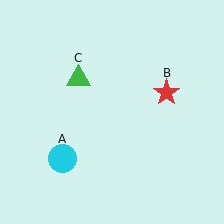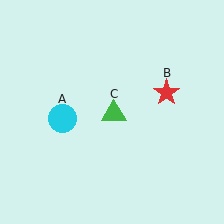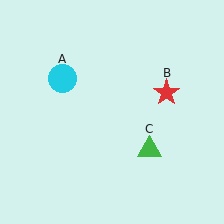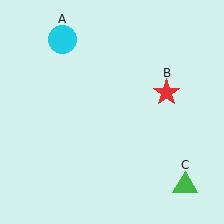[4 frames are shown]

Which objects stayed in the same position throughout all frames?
Red star (object B) remained stationary.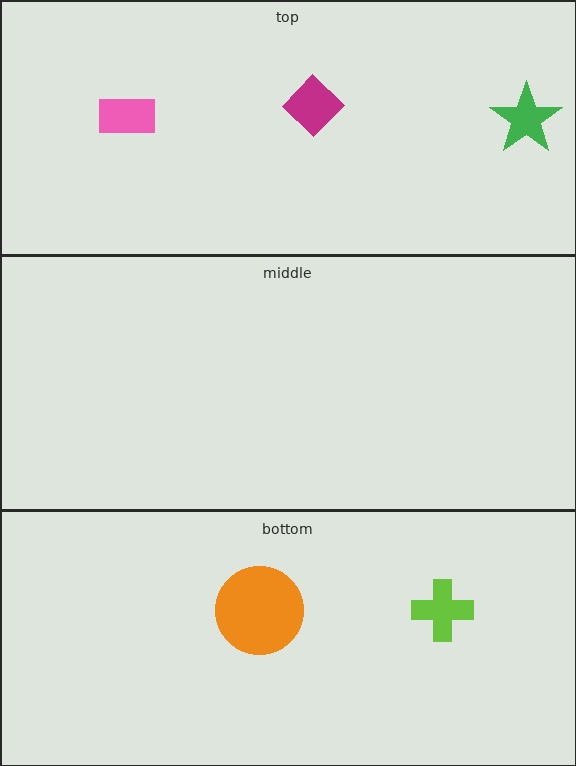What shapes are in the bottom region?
The lime cross, the orange circle.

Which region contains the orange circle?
The bottom region.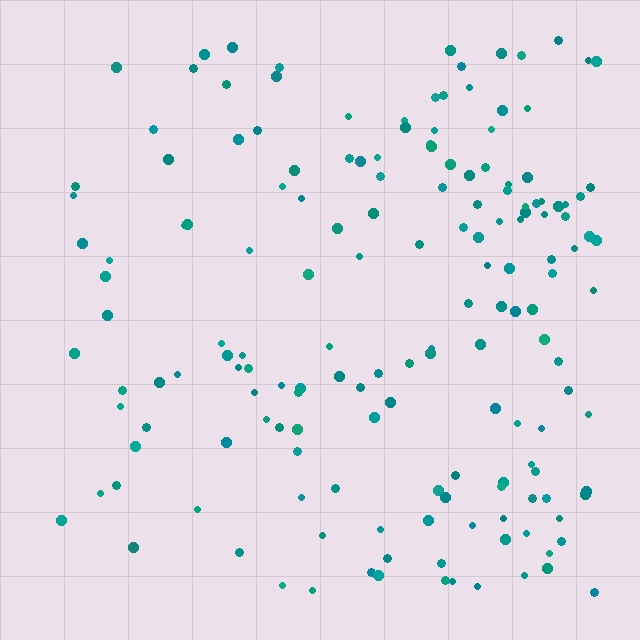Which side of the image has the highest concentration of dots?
The right.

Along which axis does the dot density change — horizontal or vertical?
Horizontal.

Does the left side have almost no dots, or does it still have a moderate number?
Still a moderate number, just noticeably fewer than the right.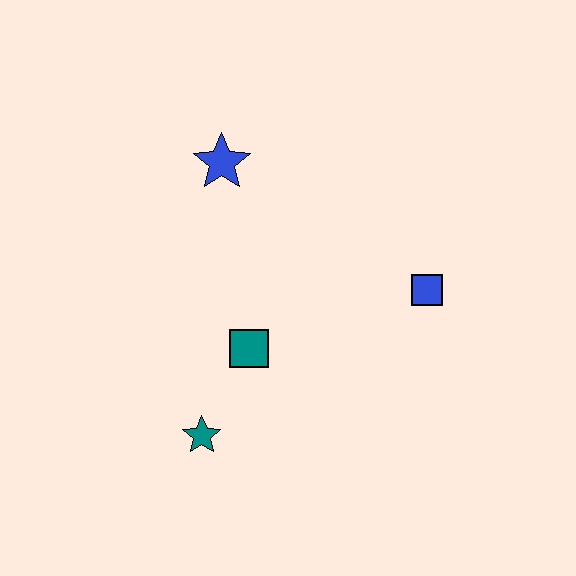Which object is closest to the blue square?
The teal square is closest to the blue square.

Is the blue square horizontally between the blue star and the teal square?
No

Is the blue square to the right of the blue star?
Yes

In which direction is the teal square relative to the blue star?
The teal square is below the blue star.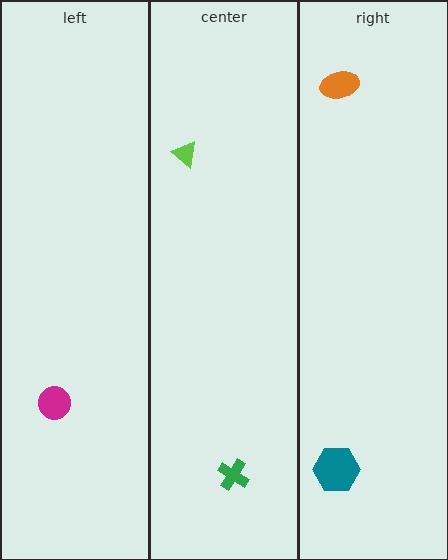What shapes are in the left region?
The magenta circle.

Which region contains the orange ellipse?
The right region.